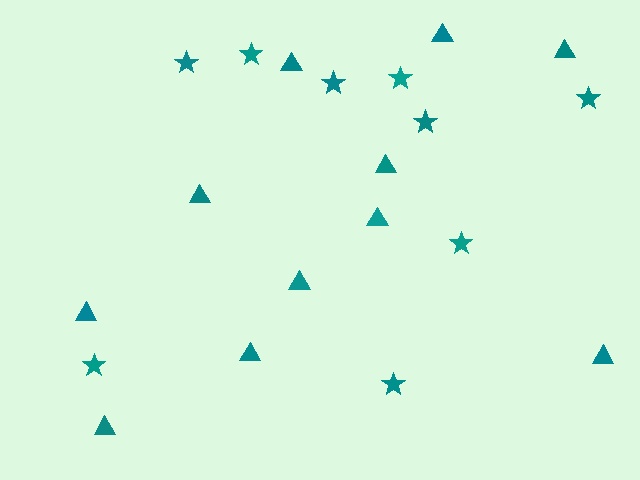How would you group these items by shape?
There are 2 groups: one group of triangles (11) and one group of stars (9).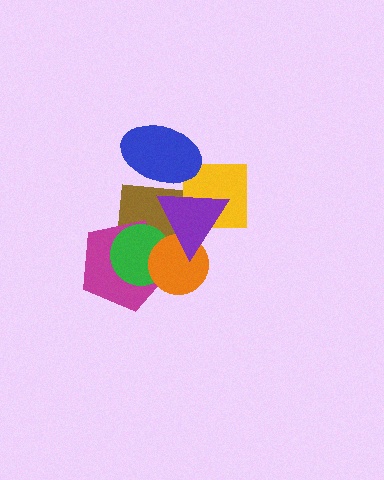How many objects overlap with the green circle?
4 objects overlap with the green circle.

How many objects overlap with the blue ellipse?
1 object overlaps with the blue ellipse.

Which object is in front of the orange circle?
The purple triangle is in front of the orange circle.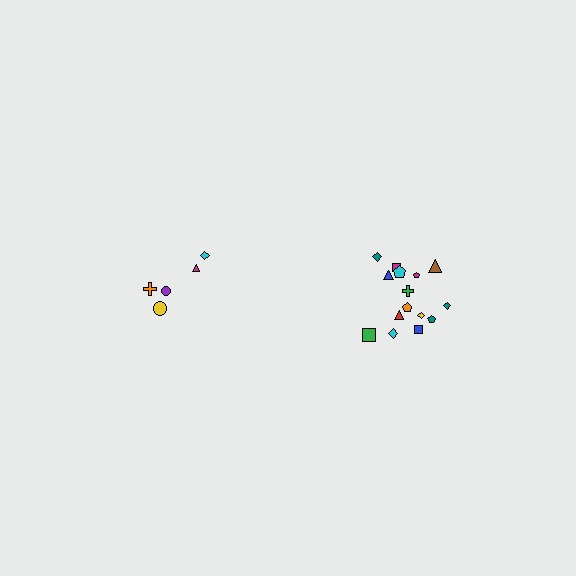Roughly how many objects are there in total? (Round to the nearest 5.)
Roughly 20 objects in total.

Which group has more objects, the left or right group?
The right group.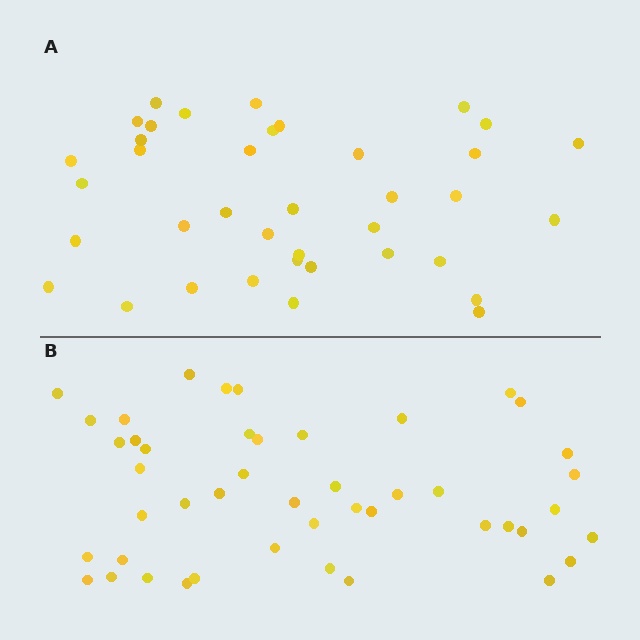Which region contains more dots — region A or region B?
Region B (the bottom region) has more dots.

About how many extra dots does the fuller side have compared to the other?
Region B has roughly 8 or so more dots than region A.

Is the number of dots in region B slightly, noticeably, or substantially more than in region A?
Region B has only slightly more — the two regions are fairly close. The ratio is roughly 1.2 to 1.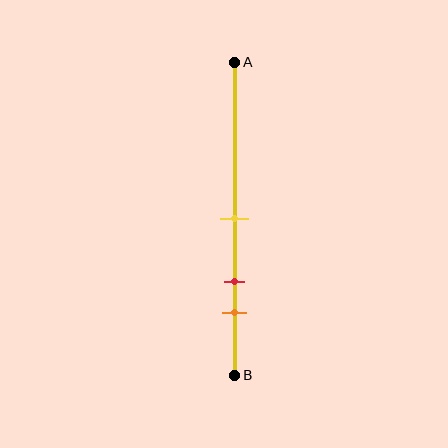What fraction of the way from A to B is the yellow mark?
The yellow mark is approximately 50% (0.5) of the way from A to B.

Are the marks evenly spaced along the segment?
Yes, the marks are approximately evenly spaced.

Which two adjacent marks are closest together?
The red and orange marks are the closest adjacent pair.